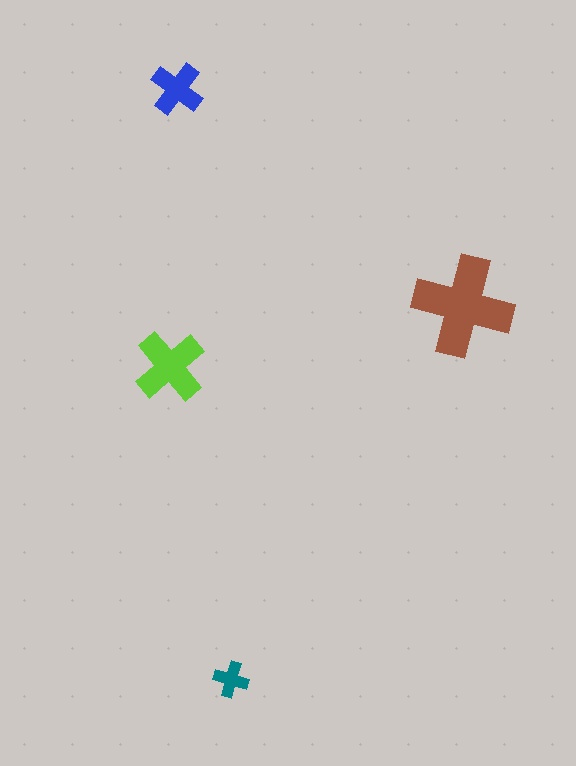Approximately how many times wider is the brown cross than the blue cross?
About 2 times wider.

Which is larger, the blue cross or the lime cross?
The lime one.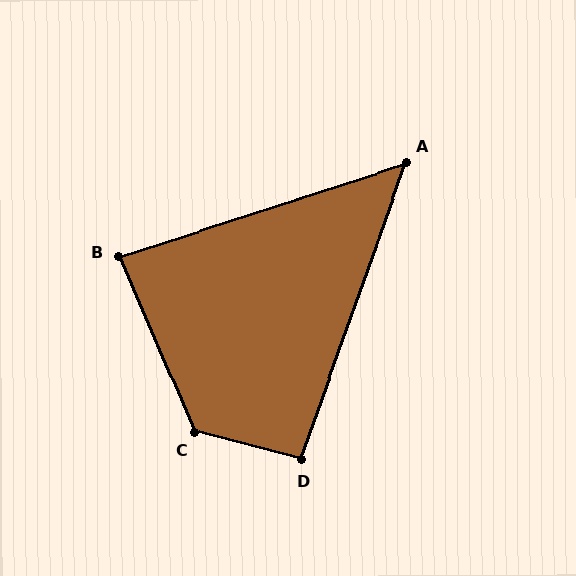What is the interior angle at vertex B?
Approximately 85 degrees (acute).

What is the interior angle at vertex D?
Approximately 95 degrees (obtuse).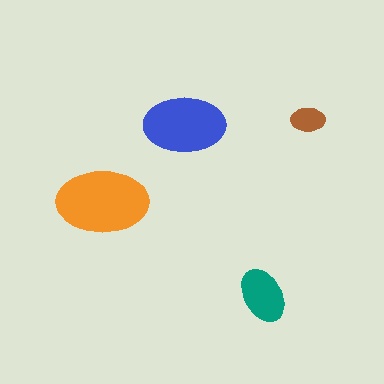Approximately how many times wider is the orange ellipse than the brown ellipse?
About 2.5 times wider.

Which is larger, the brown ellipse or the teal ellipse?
The teal one.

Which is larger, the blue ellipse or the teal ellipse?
The blue one.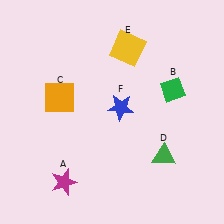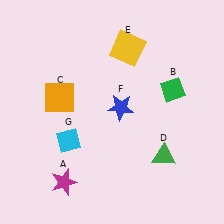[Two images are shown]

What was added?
A cyan diamond (G) was added in Image 2.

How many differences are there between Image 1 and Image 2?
There is 1 difference between the two images.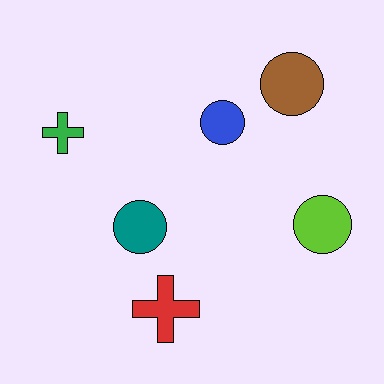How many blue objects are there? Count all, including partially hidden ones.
There is 1 blue object.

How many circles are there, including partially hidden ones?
There are 4 circles.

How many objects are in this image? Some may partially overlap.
There are 6 objects.